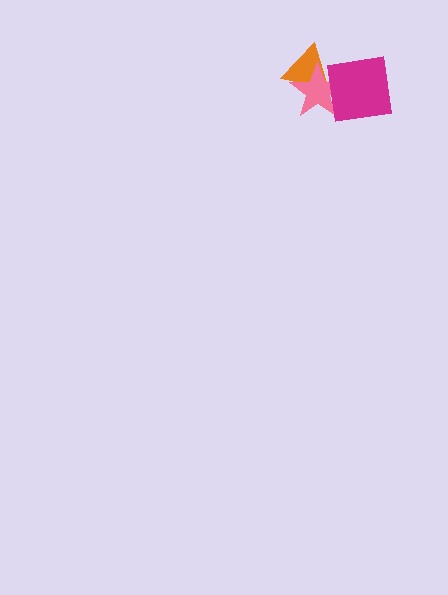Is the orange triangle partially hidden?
Yes, it is partially covered by another shape.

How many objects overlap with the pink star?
2 objects overlap with the pink star.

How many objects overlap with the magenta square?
2 objects overlap with the magenta square.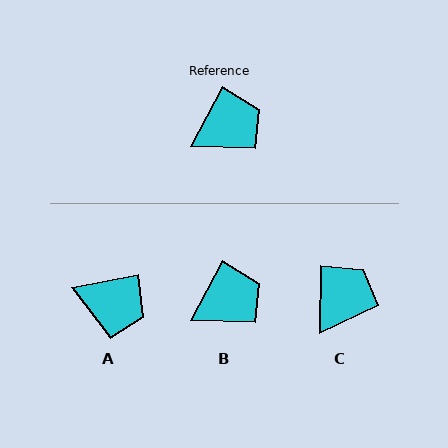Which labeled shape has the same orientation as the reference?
B.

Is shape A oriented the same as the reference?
No, it is off by about 51 degrees.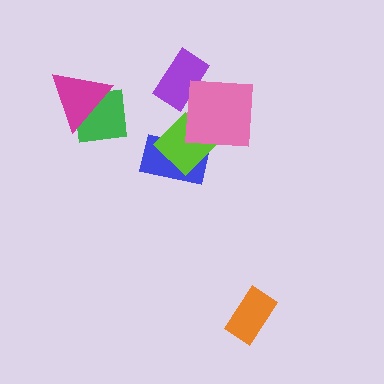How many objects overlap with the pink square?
3 objects overlap with the pink square.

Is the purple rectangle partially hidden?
Yes, it is partially covered by another shape.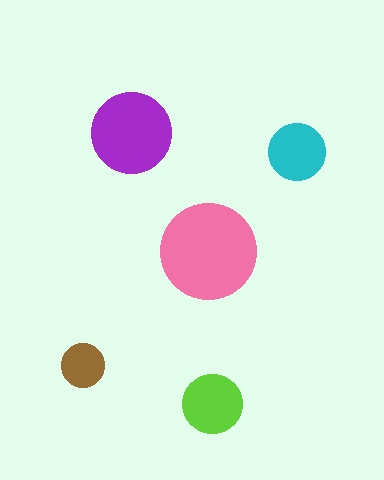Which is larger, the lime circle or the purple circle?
The purple one.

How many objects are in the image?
There are 5 objects in the image.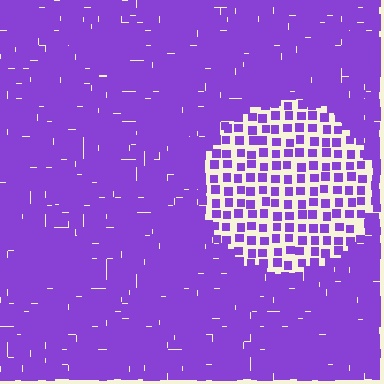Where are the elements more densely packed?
The elements are more densely packed outside the circle boundary.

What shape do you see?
I see a circle.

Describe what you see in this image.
The image contains small purple elements arranged at two different densities. A circle-shaped region is visible where the elements are less densely packed than the surrounding area.